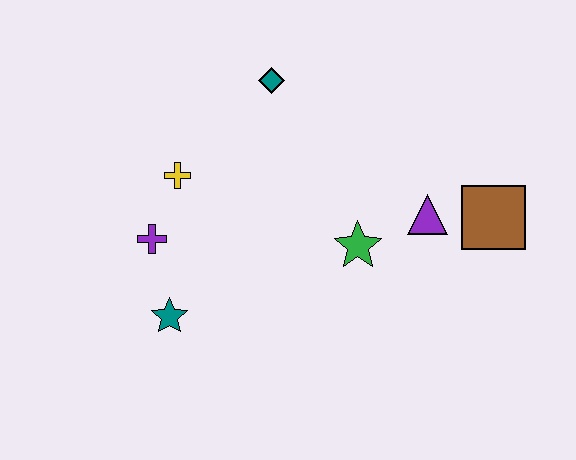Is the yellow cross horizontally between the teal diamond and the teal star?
Yes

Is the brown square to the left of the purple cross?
No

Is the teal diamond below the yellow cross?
No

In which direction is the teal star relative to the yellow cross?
The teal star is below the yellow cross.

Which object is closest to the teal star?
The purple cross is closest to the teal star.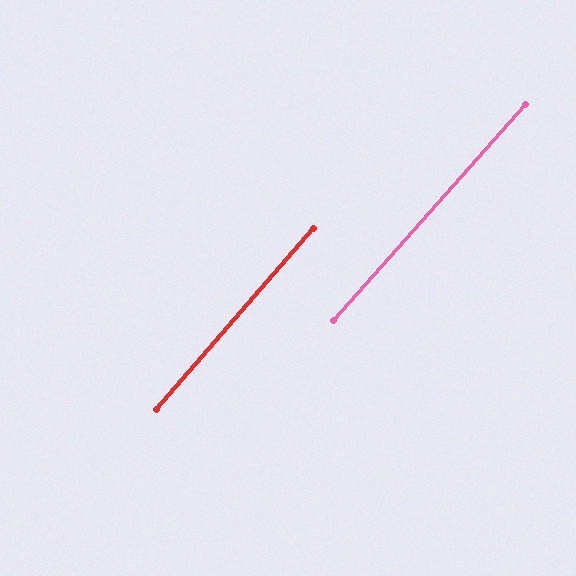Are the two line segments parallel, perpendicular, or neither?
Parallel — their directions differ by only 0.7°.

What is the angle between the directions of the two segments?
Approximately 1 degree.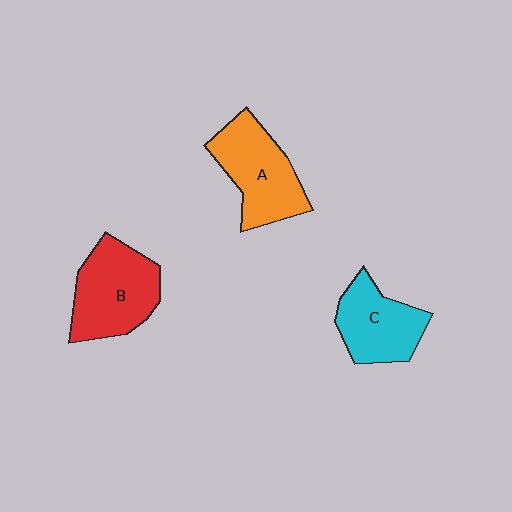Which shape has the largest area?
Shape B (red).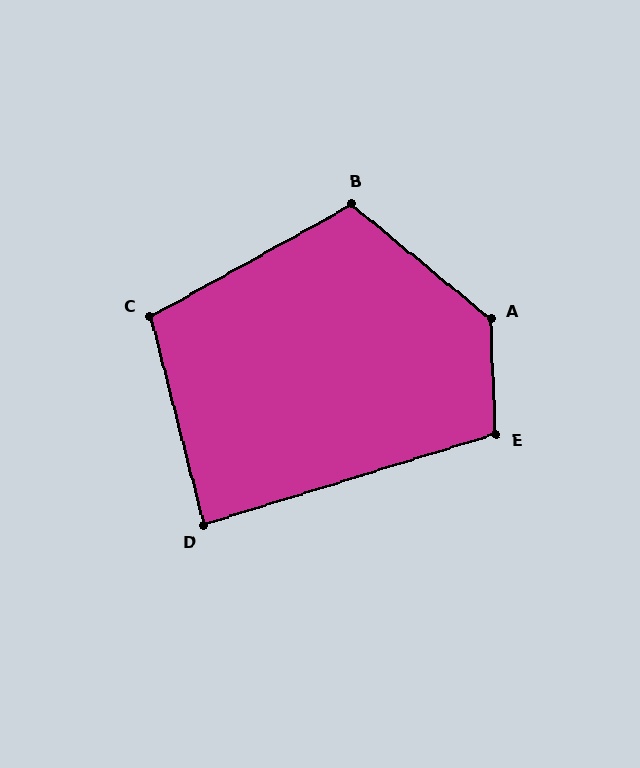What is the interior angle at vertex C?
Approximately 105 degrees (obtuse).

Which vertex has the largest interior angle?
A, at approximately 132 degrees.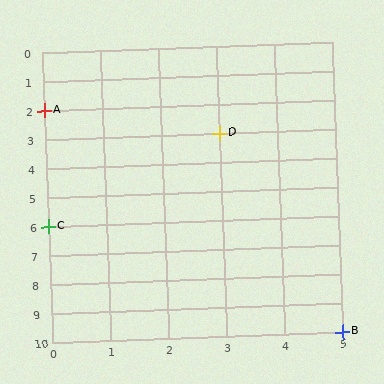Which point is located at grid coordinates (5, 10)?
Point B is at (5, 10).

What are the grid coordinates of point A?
Point A is at grid coordinates (0, 2).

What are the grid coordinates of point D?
Point D is at grid coordinates (3, 3).